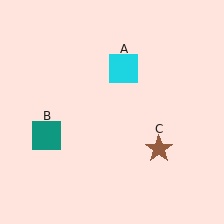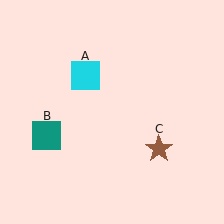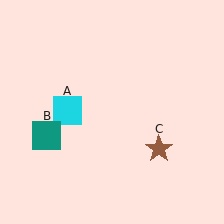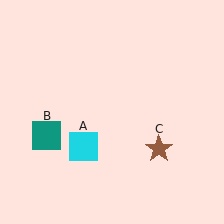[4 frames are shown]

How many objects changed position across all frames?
1 object changed position: cyan square (object A).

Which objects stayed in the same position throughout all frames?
Teal square (object B) and brown star (object C) remained stationary.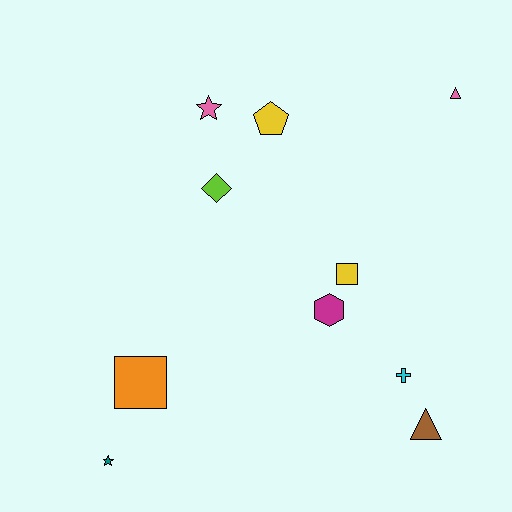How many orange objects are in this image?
There is 1 orange object.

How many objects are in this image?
There are 10 objects.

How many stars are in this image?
There are 2 stars.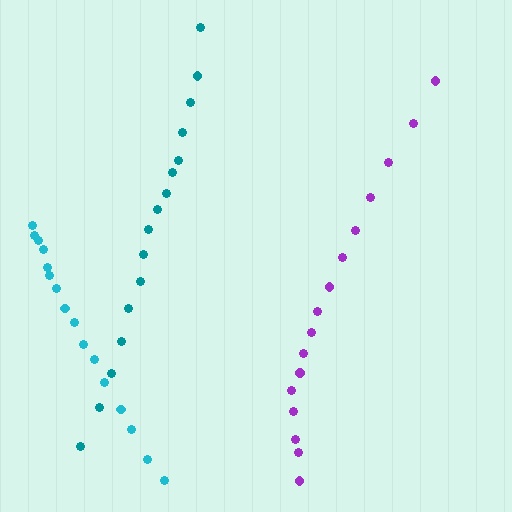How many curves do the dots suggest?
There are 3 distinct paths.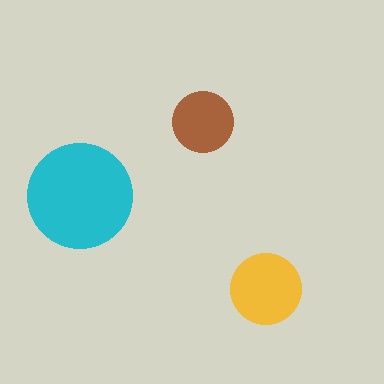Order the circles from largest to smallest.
the cyan one, the yellow one, the brown one.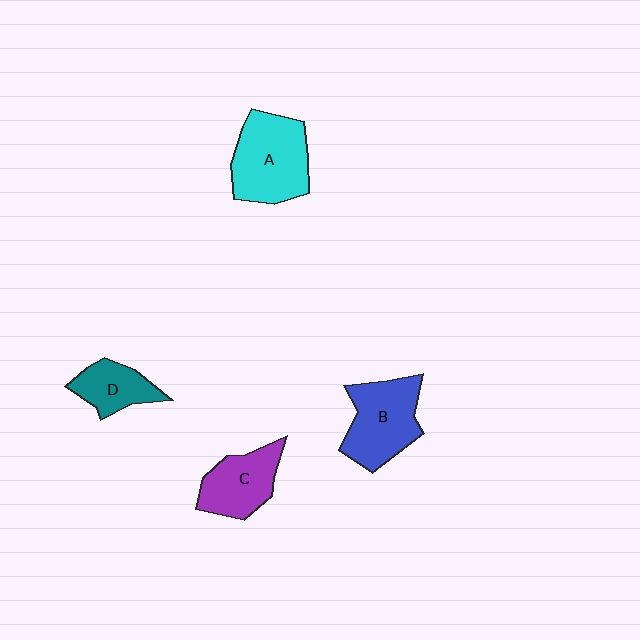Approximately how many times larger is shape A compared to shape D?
Approximately 1.8 times.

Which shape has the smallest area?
Shape D (teal).